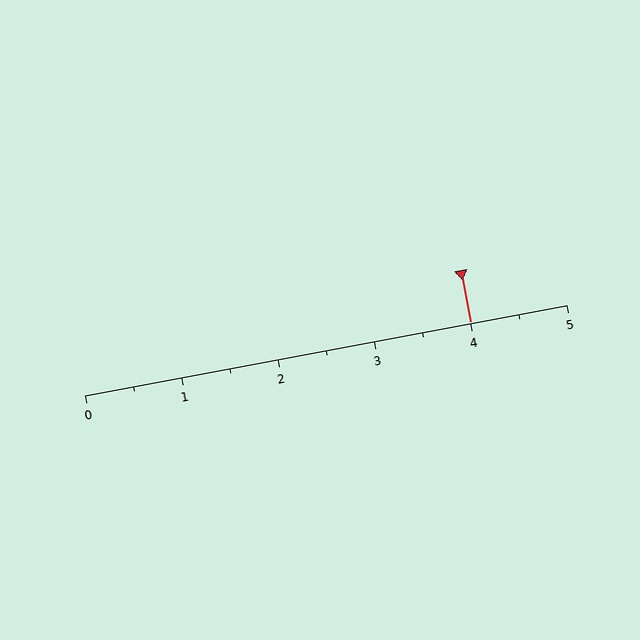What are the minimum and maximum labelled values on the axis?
The axis runs from 0 to 5.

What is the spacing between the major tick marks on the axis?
The major ticks are spaced 1 apart.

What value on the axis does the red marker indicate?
The marker indicates approximately 4.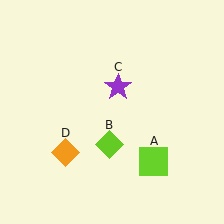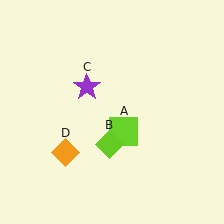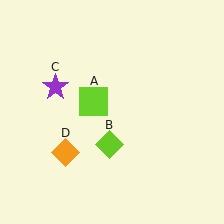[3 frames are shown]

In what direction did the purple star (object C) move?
The purple star (object C) moved left.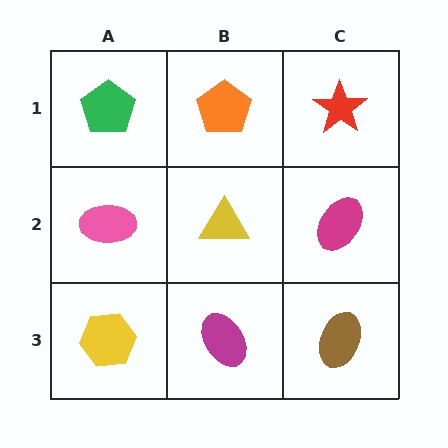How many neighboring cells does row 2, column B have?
4.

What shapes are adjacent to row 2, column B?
An orange pentagon (row 1, column B), a magenta ellipse (row 3, column B), a pink ellipse (row 2, column A), a magenta ellipse (row 2, column C).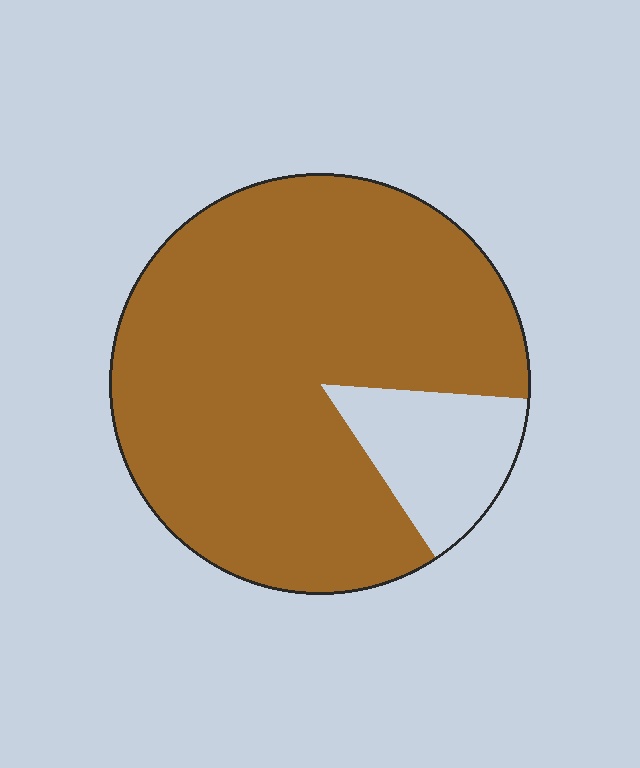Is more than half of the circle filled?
Yes.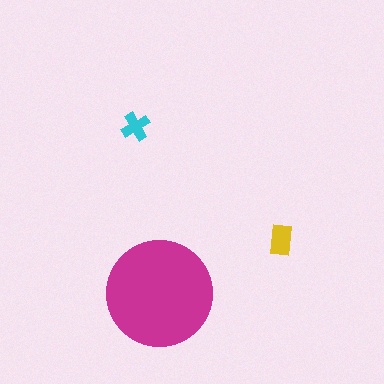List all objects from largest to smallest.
The magenta circle, the yellow rectangle, the cyan cross.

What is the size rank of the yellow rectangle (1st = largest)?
2nd.